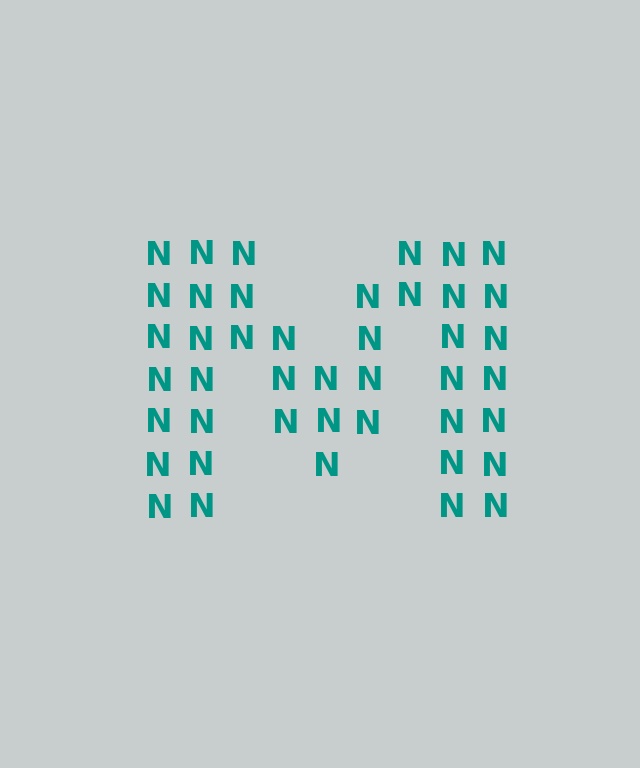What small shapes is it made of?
It is made of small letter N's.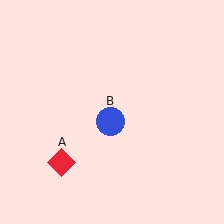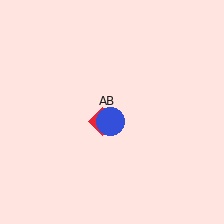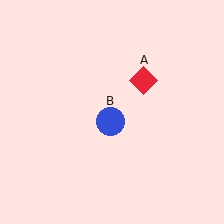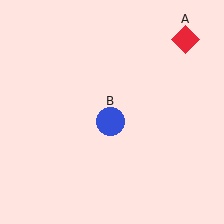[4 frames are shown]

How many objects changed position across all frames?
1 object changed position: red diamond (object A).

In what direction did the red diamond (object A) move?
The red diamond (object A) moved up and to the right.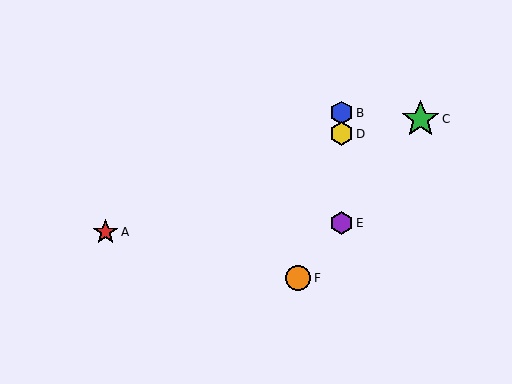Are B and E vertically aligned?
Yes, both are at x≈342.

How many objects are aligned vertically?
3 objects (B, D, E) are aligned vertically.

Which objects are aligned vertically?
Objects B, D, E are aligned vertically.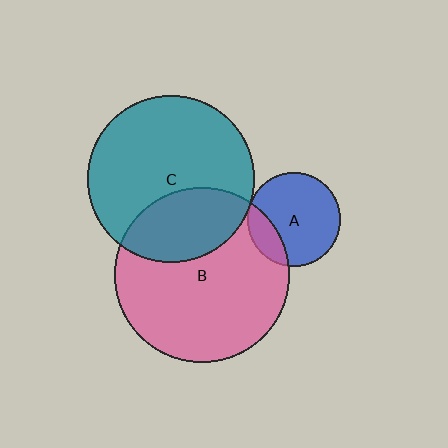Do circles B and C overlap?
Yes.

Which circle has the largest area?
Circle B (pink).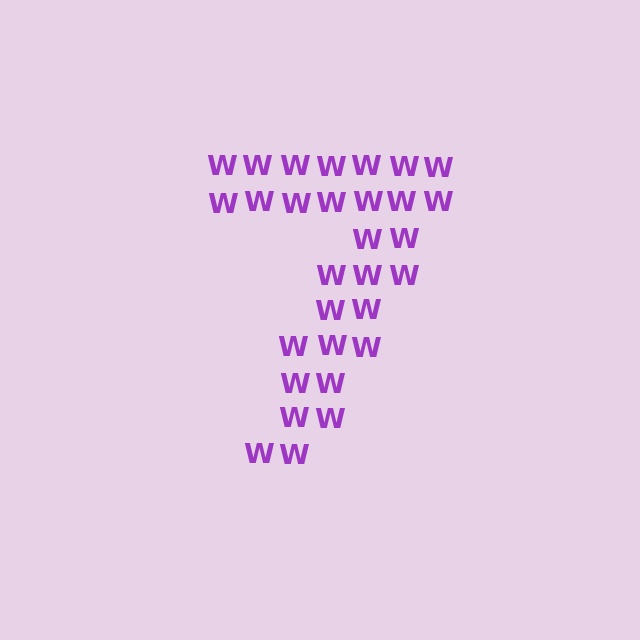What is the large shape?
The large shape is the digit 7.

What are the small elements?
The small elements are letter W's.